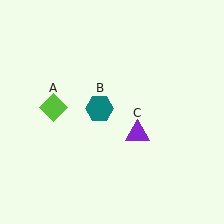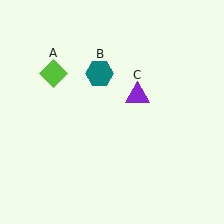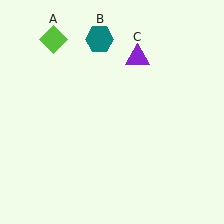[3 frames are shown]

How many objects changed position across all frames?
3 objects changed position: lime diamond (object A), teal hexagon (object B), purple triangle (object C).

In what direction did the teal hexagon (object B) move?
The teal hexagon (object B) moved up.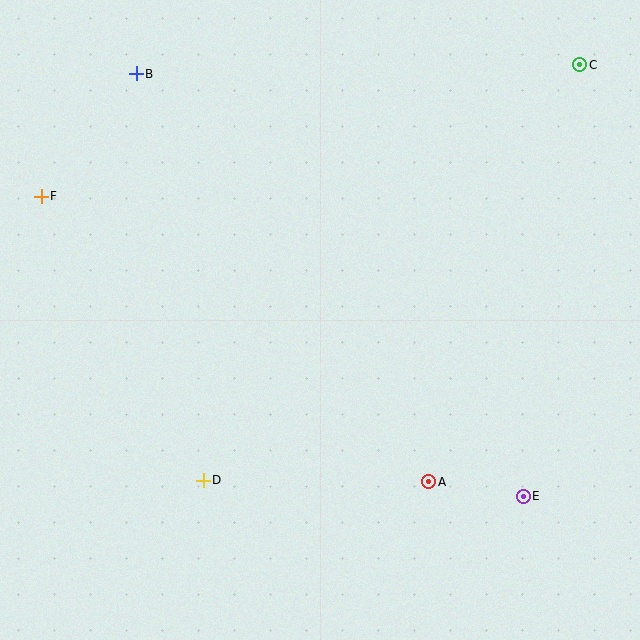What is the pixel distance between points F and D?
The distance between F and D is 327 pixels.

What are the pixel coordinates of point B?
Point B is at (136, 74).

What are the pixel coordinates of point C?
Point C is at (580, 65).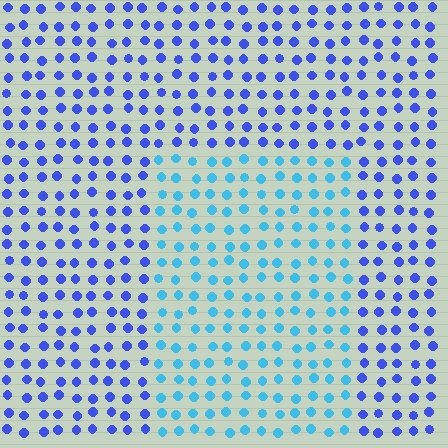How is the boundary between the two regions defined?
The boundary is defined purely by a slight shift in hue (about 39 degrees). Spacing, size, and orientation are identical on both sides.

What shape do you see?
I see a rectangle.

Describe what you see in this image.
The image is filled with small blue elements in a uniform arrangement. A rectangle-shaped region is visible where the elements are tinted to a slightly different hue, forming a subtle color boundary.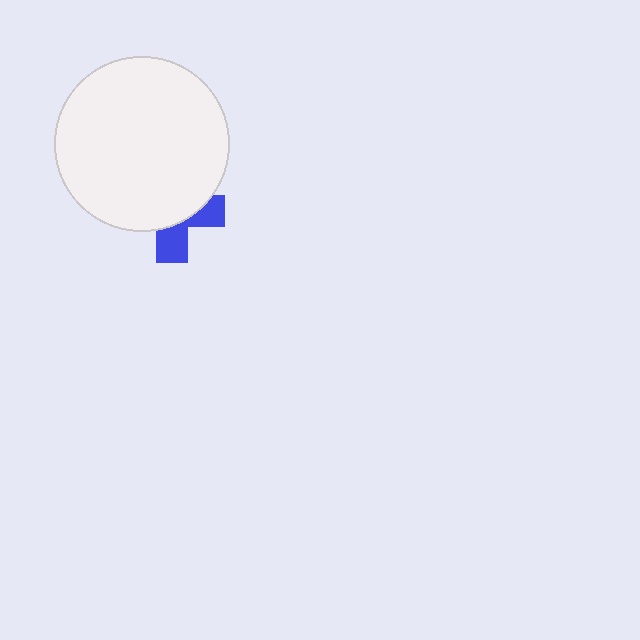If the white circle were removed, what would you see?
You would see the complete blue cross.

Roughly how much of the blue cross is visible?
A small part of it is visible (roughly 36%).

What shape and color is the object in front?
The object in front is a white circle.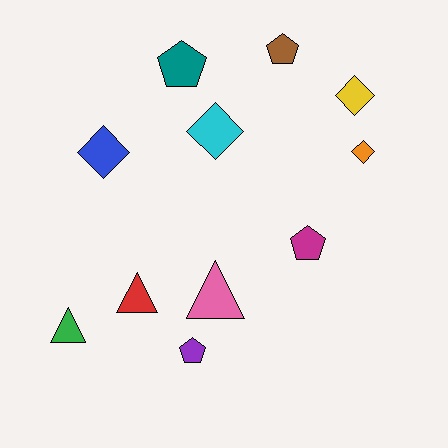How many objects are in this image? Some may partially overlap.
There are 11 objects.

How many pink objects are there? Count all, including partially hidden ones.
There is 1 pink object.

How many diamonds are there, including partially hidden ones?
There are 4 diamonds.